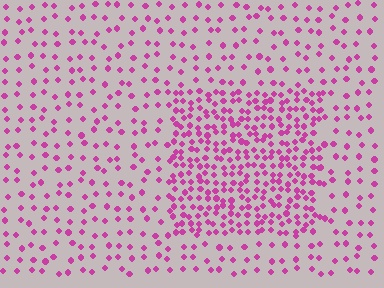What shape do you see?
I see a rectangle.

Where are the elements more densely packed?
The elements are more densely packed inside the rectangle boundary.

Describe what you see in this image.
The image contains small magenta elements arranged at two different densities. A rectangle-shaped region is visible where the elements are more densely packed than the surrounding area.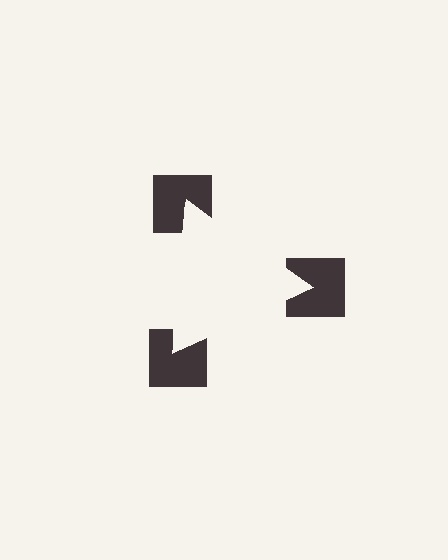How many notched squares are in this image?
There are 3 — one at each vertex of the illusory triangle.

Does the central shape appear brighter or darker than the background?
It typically appears slightly brighter than the background, even though no actual brightness change is drawn.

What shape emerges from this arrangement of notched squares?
An illusory triangle — its edges are inferred from the aligned wedge cuts in the notched squares, not physically drawn.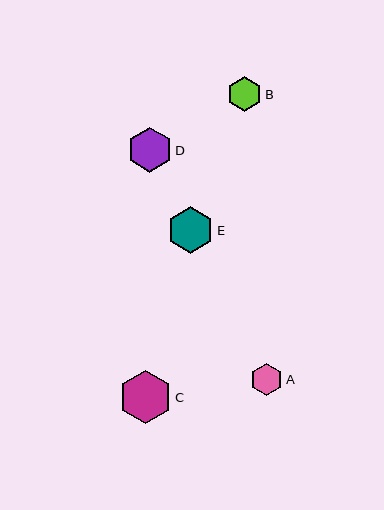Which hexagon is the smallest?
Hexagon A is the smallest with a size of approximately 32 pixels.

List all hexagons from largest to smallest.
From largest to smallest: C, E, D, B, A.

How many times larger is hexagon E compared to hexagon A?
Hexagon E is approximately 1.5 times the size of hexagon A.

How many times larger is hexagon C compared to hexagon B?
Hexagon C is approximately 1.5 times the size of hexagon B.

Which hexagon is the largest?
Hexagon C is the largest with a size of approximately 53 pixels.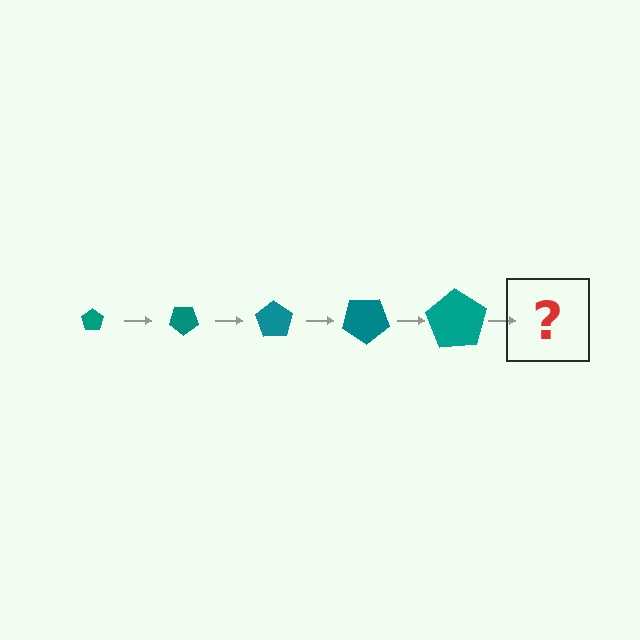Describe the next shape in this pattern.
It should be a pentagon, larger than the previous one and rotated 175 degrees from the start.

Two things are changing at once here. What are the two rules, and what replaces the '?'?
The two rules are that the pentagon grows larger each step and it rotates 35 degrees each step. The '?' should be a pentagon, larger than the previous one and rotated 175 degrees from the start.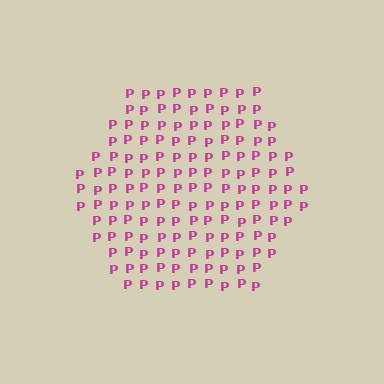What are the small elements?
The small elements are letter P's.